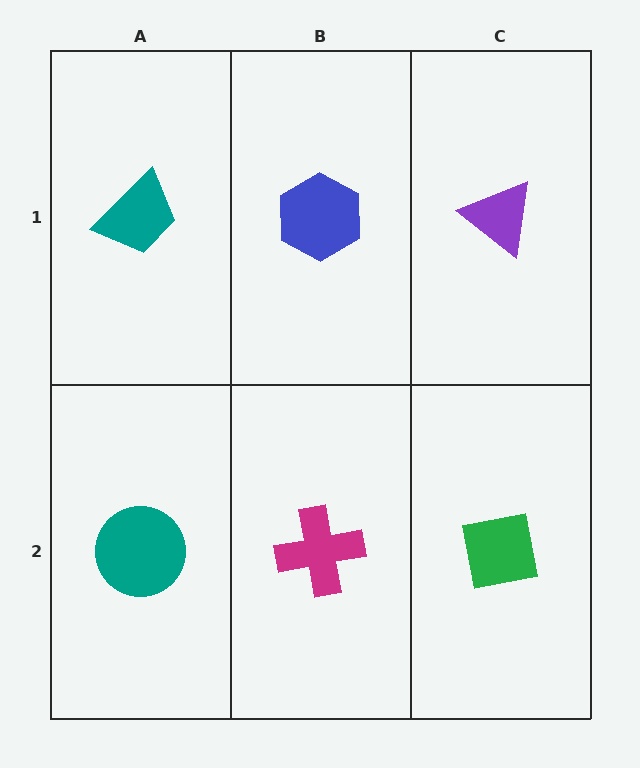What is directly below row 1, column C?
A green square.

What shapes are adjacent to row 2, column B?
A blue hexagon (row 1, column B), a teal circle (row 2, column A), a green square (row 2, column C).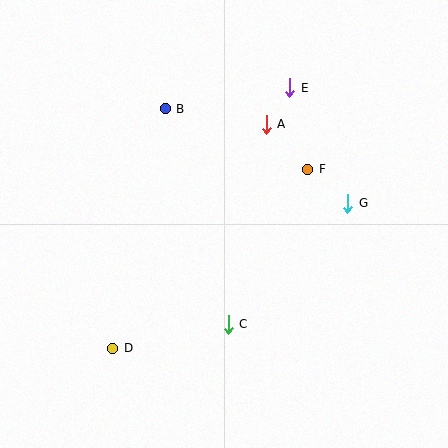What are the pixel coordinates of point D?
Point D is at (113, 348).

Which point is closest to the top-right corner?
Point E is closest to the top-right corner.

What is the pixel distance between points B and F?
The distance between B and F is 155 pixels.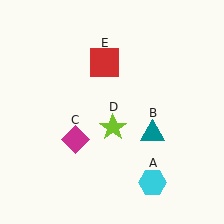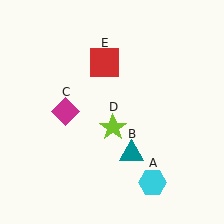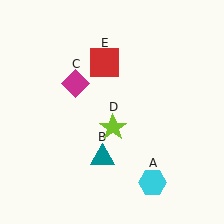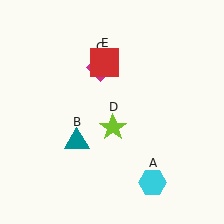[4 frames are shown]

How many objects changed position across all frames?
2 objects changed position: teal triangle (object B), magenta diamond (object C).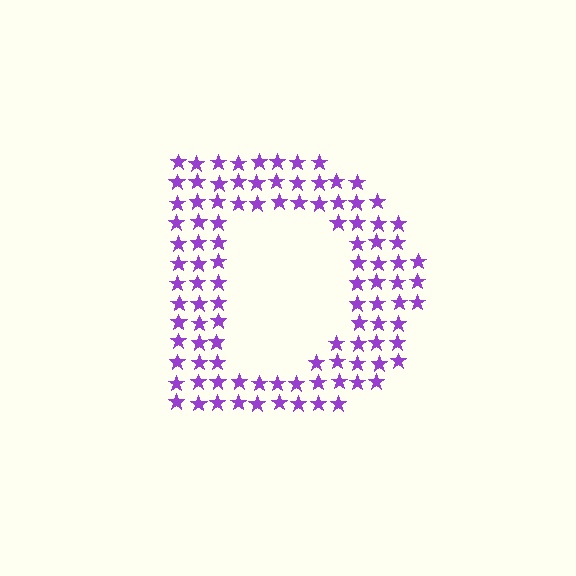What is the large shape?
The large shape is the letter D.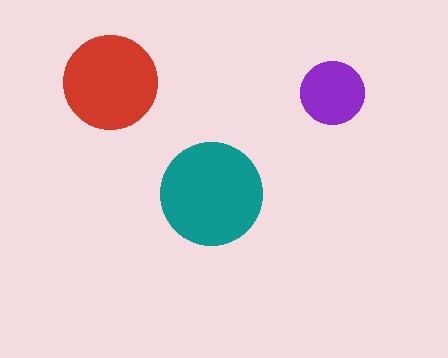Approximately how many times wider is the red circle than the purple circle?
About 1.5 times wider.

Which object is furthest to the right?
The purple circle is rightmost.